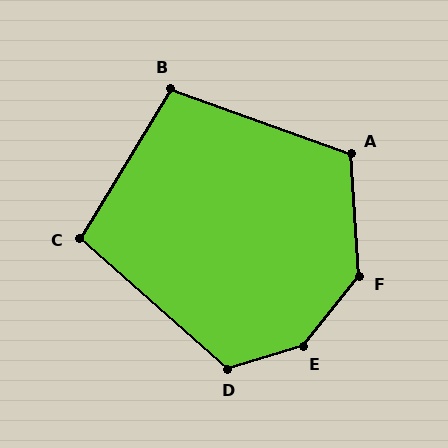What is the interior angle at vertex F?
Approximately 137 degrees (obtuse).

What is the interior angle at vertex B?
Approximately 102 degrees (obtuse).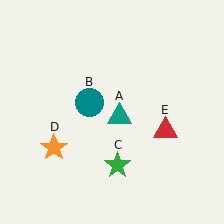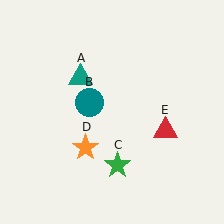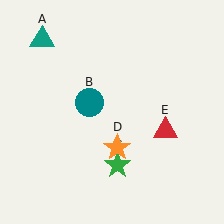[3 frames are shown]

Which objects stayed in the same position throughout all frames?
Teal circle (object B) and green star (object C) and red triangle (object E) remained stationary.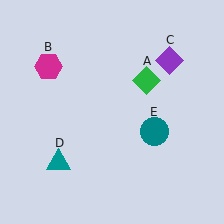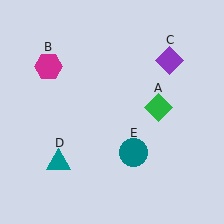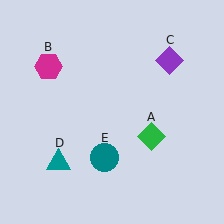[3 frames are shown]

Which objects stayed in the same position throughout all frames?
Magenta hexagon (object B) and purple diamond (object C) and teal triangle (object D) remained stationary.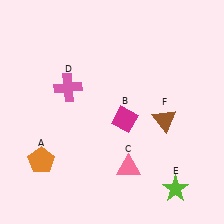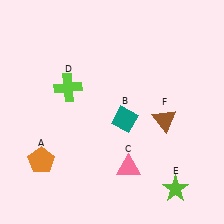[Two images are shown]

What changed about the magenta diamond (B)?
In Image 1, B is magenta. In Image 2, it changed to teal.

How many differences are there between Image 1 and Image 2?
There are 2 differences between the two images.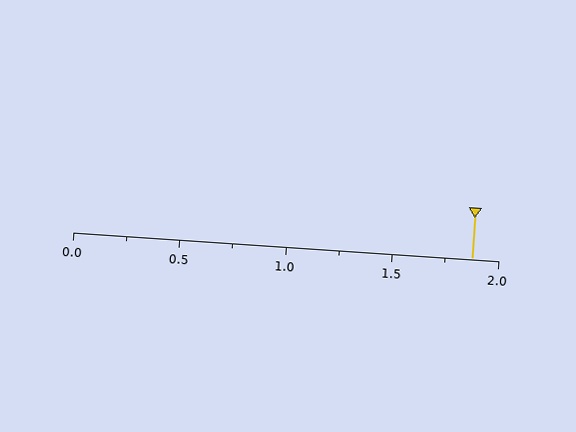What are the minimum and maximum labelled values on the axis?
The axis runs from 0.0 to 2.0.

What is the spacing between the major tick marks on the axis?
The major ticks are spaced 0.5 apart.